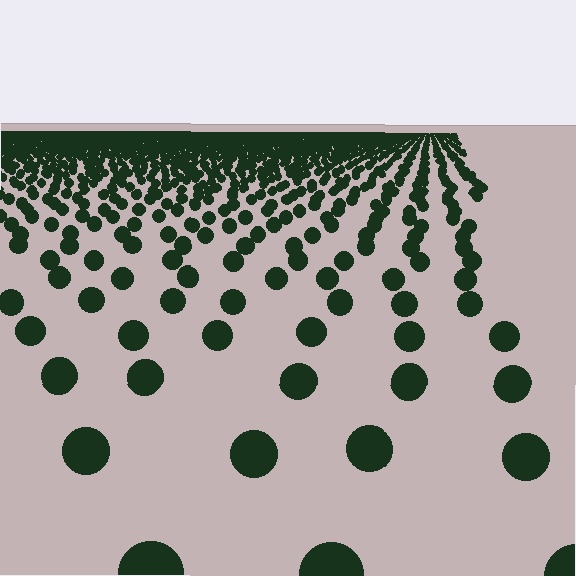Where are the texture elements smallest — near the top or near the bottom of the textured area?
Near the top.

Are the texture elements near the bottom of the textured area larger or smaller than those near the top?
Larger. Near the bottom, elements are closer to the viewer and appear at a bigger on-screen size.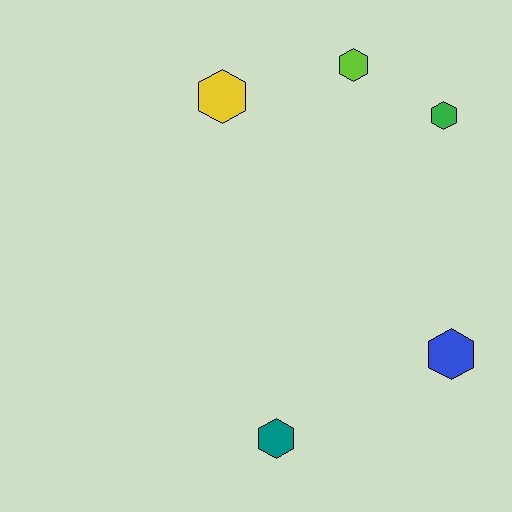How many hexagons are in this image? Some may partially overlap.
There are 5 hexagons.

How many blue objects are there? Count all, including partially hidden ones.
There is 1 blue object.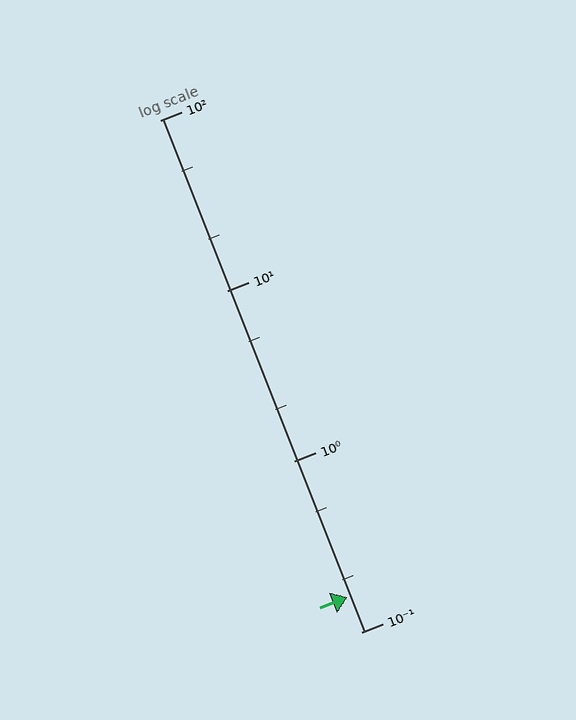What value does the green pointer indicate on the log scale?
The pointer indicates approximately 0.16.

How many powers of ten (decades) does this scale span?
The scale spans 3 decades, from 0.1 to 100.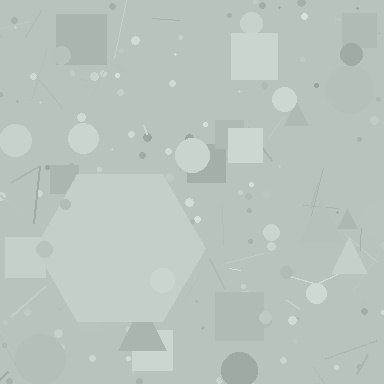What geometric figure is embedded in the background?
A hexagon is embedded in the background.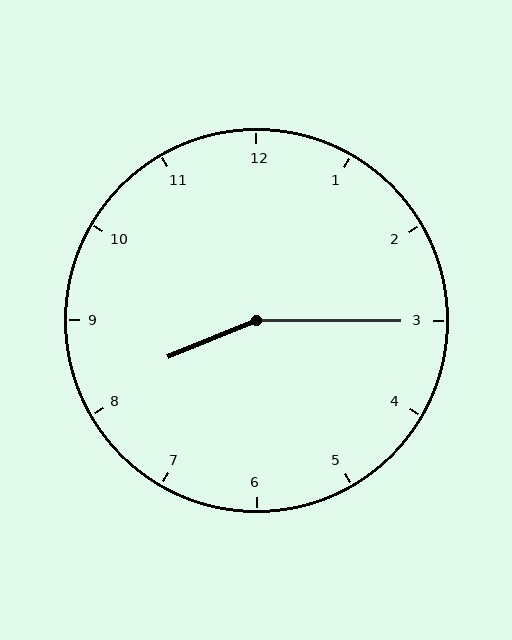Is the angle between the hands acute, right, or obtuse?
It is obtuse.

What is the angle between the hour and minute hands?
Approximately 158 degrees.